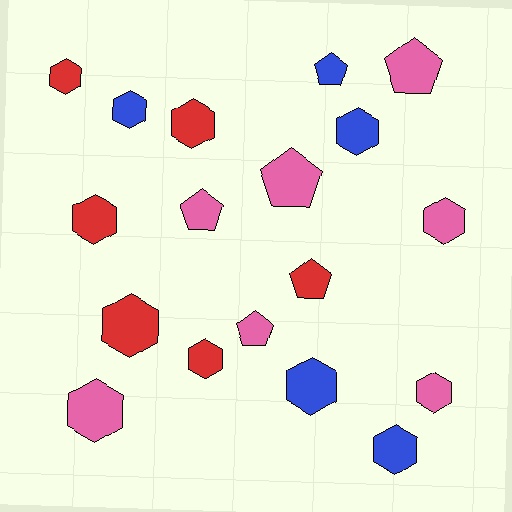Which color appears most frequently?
Pink, with 7 objects.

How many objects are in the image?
There are 18 objects.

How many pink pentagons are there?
There are 4 pink pentagons.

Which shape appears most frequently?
Hexagon, with 12 objects.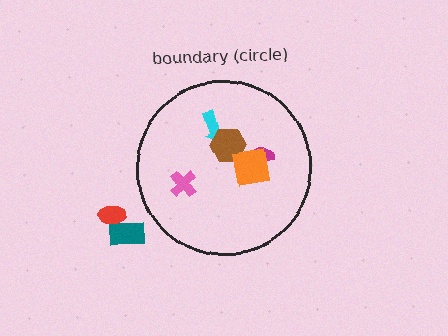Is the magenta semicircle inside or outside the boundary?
Inside.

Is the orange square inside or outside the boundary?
Inside.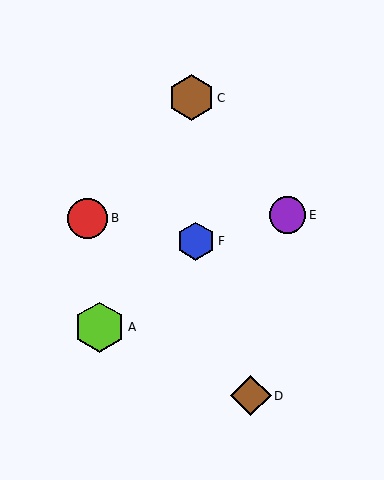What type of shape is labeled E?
Shape E is a purple circle.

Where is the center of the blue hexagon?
The center of the blue hexagon is at (196, 241).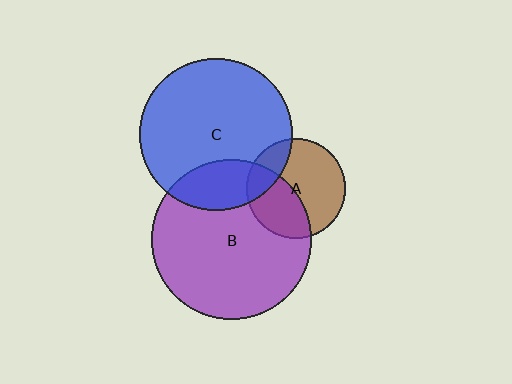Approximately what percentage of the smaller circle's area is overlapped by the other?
Approximately 20%.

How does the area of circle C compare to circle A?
Approximately 2.4 times.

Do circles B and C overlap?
Yes.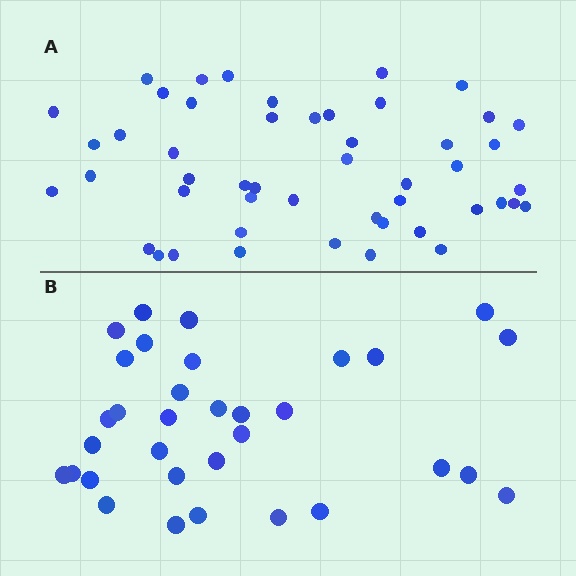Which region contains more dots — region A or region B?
Region A (the top region) has more dots.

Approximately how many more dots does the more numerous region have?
Region A has approximately 15 more dots than region B.